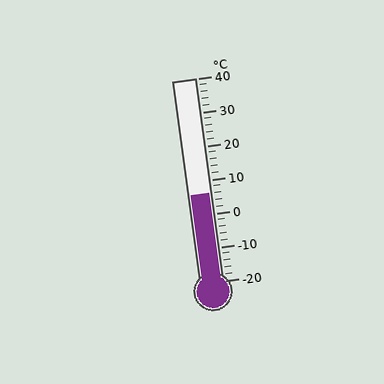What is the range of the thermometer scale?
The thermometer scale ranges from -20°C to 40°C.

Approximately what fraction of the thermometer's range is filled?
The thermometer is filled to approximately 45% of its range.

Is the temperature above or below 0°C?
The temperature is above 0°C.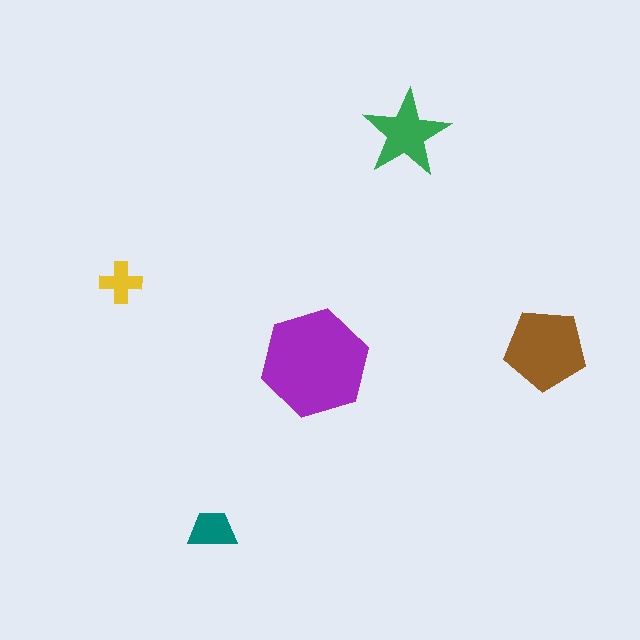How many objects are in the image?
There are 5 objects in the image.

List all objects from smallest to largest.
The yellow cross, the teal trapezoid, the green star, the brown pentagon, the purple hexagon.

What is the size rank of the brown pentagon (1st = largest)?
2nd.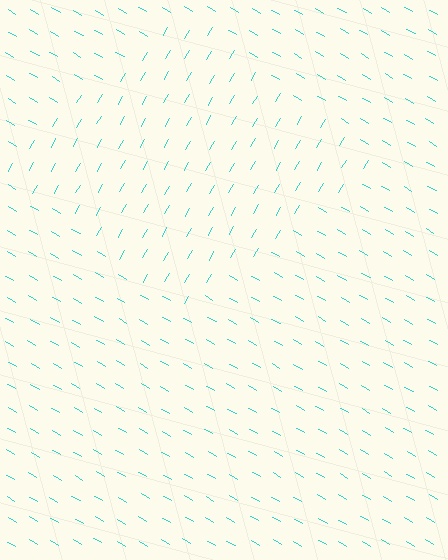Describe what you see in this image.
The image is filled with small cyan line segments. A diamond region in the image has lines oriented differently from the surrounding lines, creating a visible texture boundary.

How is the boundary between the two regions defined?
The boundary is defined purely by a change in line orientation (approximately 89 degrees difference). All lines are the same color and thickness.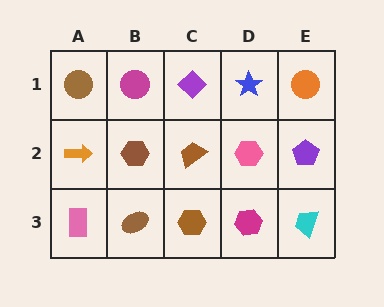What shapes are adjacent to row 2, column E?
An orange circle (row 1, column E), a cyan trapezoid (row 3, column E), a pink hexagon (row 2, column D).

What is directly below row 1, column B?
A brown hexagon.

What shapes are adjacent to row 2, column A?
A brown circle (row 1, column A), a pink rectangle (row 3, column A), a brown hexagon (row 2, column B).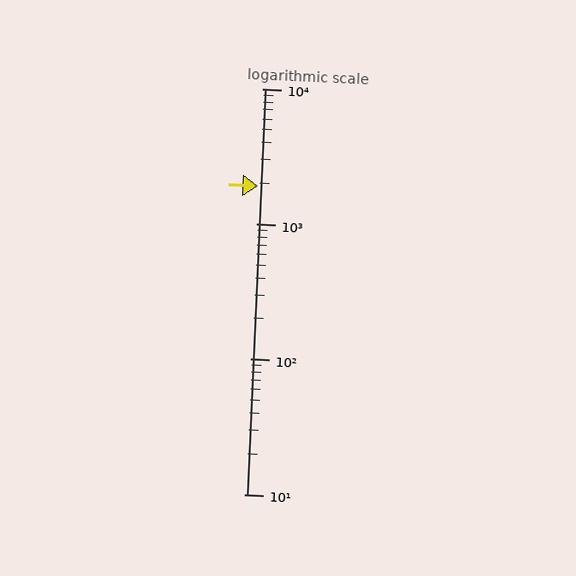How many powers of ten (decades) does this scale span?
The scale spans 3 decades, from 10 to 10000.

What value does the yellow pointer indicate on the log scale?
The pointer indicates approximately 1900.